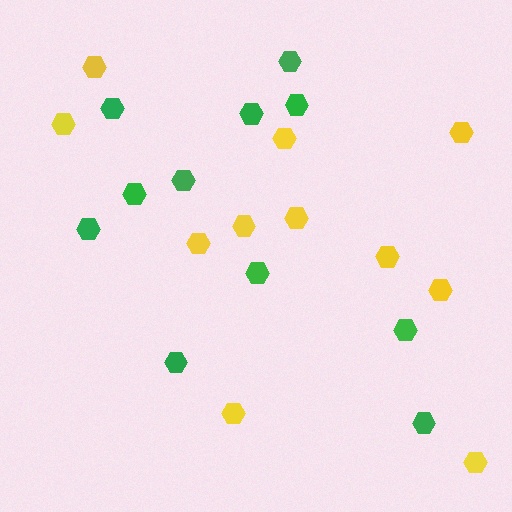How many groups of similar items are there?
There are 2 groups: one group of green hexagons (11) and one group of yellow hexagons (11).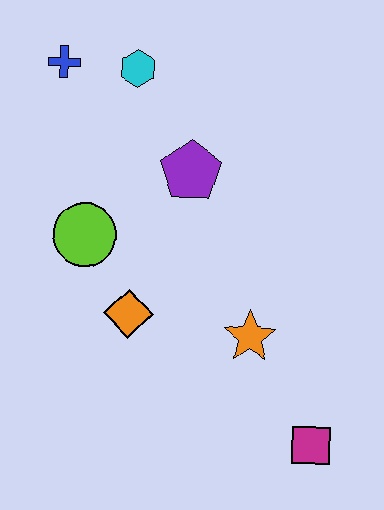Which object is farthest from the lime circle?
The magenta square is farthest from the lime circle.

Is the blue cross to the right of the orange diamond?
No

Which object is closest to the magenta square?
The orange star is closest to the magenta square.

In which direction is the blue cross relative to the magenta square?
The blue cross is above the magenta square.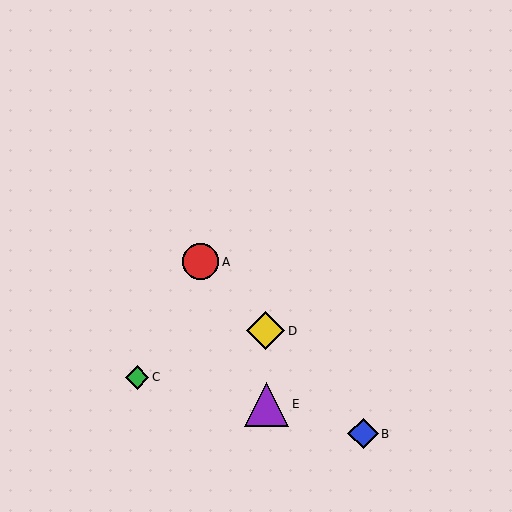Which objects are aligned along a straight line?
Objects A, B, D are aligned along a straight line.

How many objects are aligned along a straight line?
3 objects (A, B, D) are aligned along a straight line.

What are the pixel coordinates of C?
Object C is at (137, 377).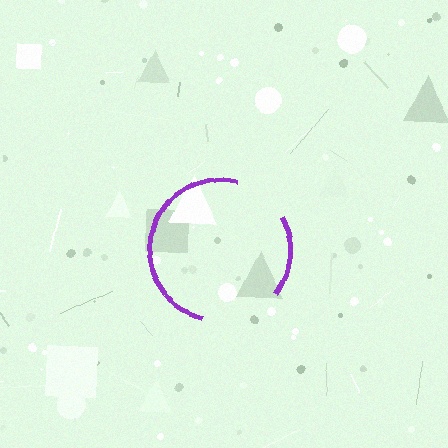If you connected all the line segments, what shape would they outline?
They would outline a circle.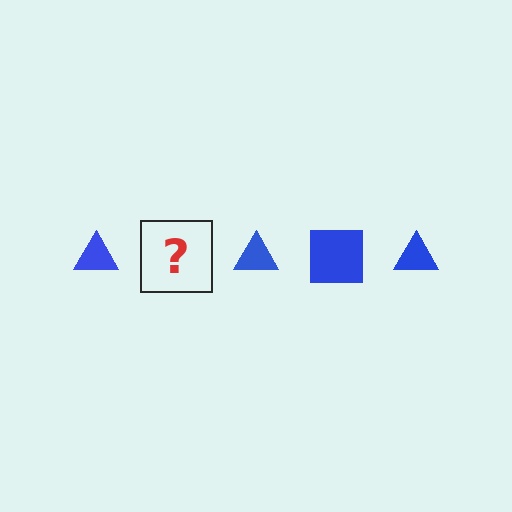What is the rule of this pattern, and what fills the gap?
The rule is that the pattern cycles through triangle, square shapes in blue. The gap should be filled with a blue square.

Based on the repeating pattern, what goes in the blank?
The blank should be a blue square.